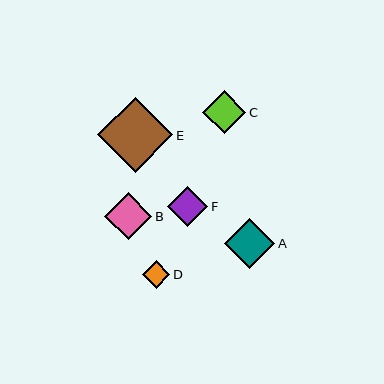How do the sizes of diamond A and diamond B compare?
Diamond A and diamond B are approximately the same size.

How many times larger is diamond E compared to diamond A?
Diamond E is approximately 1.5 times the size of diamond A.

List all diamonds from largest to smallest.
From largest to smallest: E, A, B, C, F, D.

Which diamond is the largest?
Diamond E is the largest with a size of approximately 75 pixels.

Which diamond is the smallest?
Diamond D is the smallest with a size of approximately 28 pixels.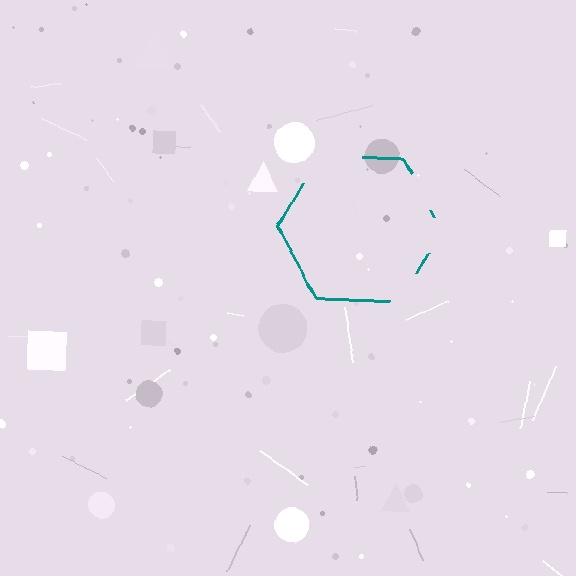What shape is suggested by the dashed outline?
The dashed outline suggests a hexagon.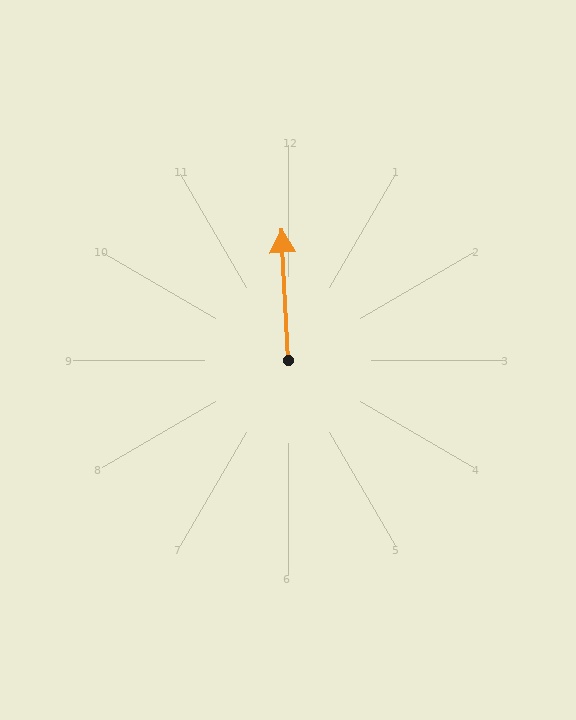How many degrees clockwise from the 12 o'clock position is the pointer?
Approximately 357 degrees.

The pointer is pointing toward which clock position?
Roughly 12 o'clock.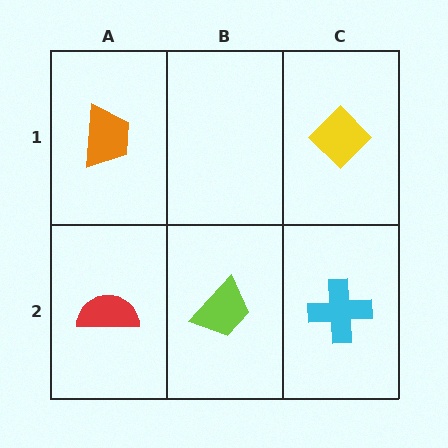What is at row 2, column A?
A red semicircle.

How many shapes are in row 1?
2 shapes.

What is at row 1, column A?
An orange trapezoid.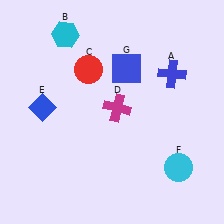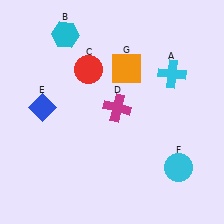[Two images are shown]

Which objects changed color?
A changed from blue to cyan. G changed from blue to orange.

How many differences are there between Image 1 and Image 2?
There are 2 differences between the two images.